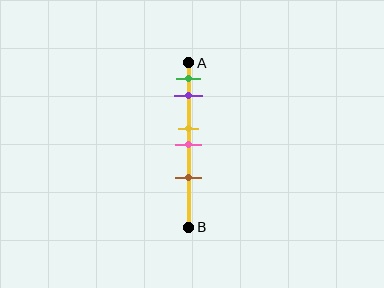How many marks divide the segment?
There are 5 marks dividing the segment.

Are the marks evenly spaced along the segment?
No, the marks are not evenly spaced.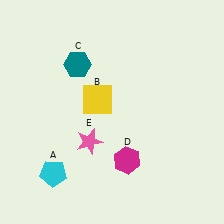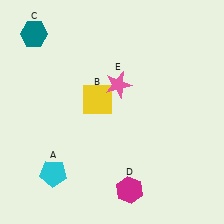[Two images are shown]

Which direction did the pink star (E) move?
The pink star (E) moved up.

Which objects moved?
The objects that moved are: the teal hexagon (C), the magenta hexagon (D), the pink star (E).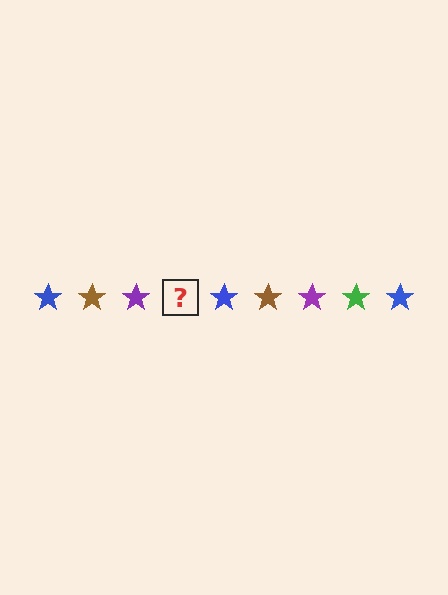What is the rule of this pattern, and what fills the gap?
The rule is that the pattern cycles through blue, brown, purple, green stars. The gap should be filled with a green star.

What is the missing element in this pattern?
The missing element is a green star.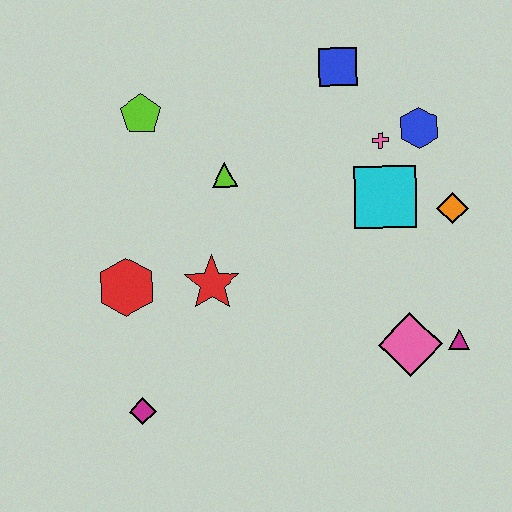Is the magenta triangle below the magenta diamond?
No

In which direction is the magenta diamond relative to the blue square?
The magenta diamond is below the blue square.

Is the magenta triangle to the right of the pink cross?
Yes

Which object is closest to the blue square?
The pink cross is closest to the blue square.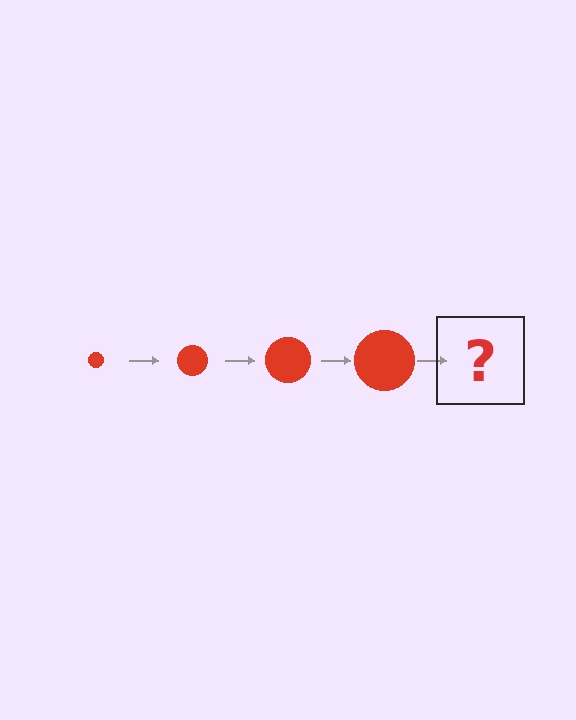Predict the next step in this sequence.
The next step is a red circle, larger than the previous one.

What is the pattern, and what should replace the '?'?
The pattern is that the circle gets progressively larger each step. The '?' should be a red circle, larger than the previous one.